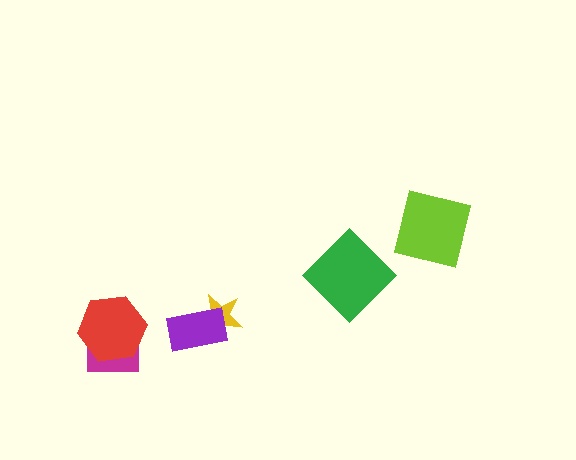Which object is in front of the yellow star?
The purple rectangle is in front of the yellow star.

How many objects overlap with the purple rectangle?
1 object overlaps with the purple rectangle.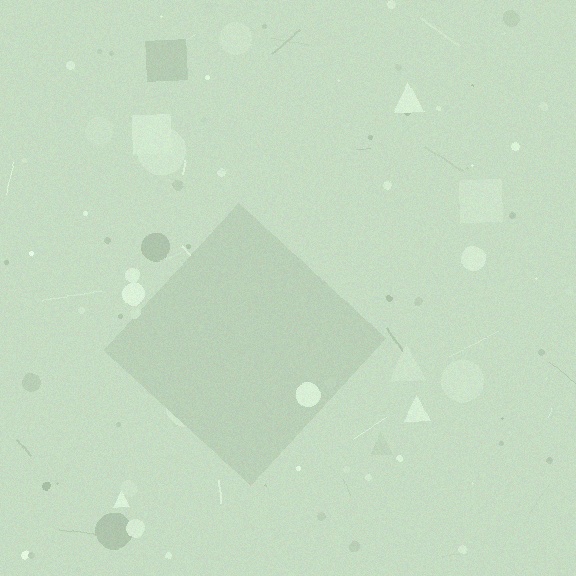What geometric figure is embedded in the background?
A diamond is embedded in the background.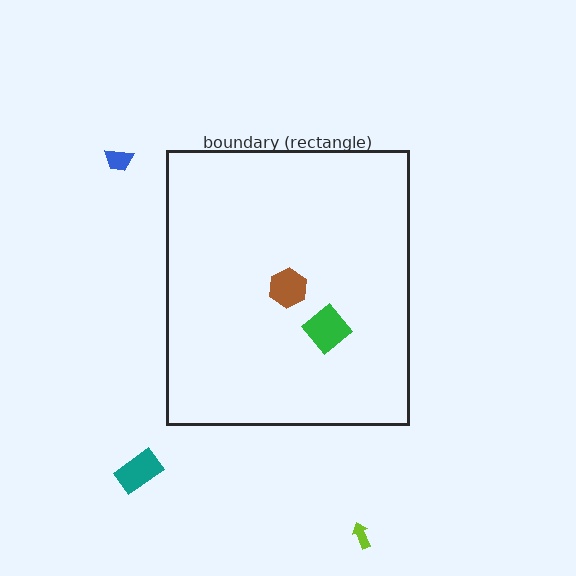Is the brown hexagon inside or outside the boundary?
Inside.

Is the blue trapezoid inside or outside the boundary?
Outside.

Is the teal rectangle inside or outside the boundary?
Outside.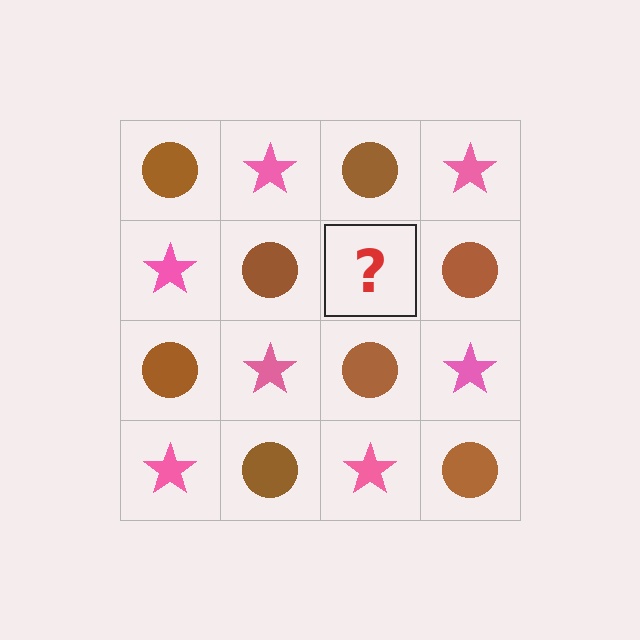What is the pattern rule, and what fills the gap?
The rule is that it alternates brown circle and pink star in a checkerboard pattern. The gap should be filled with a pink star.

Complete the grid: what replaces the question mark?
The question mark should be replaced with a pink star.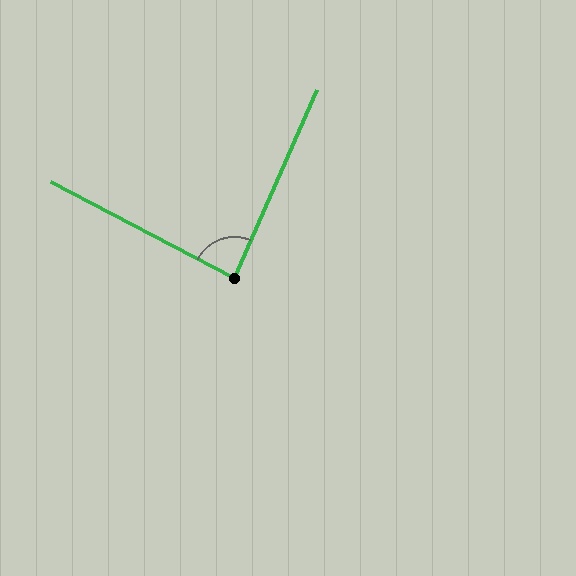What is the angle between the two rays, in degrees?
Approximately 86 degrees.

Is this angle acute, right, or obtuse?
It is approximately a right angle.